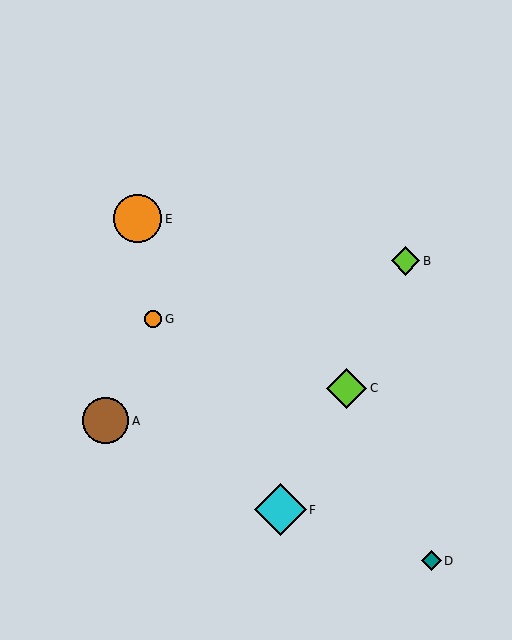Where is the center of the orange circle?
The center of the orange circle is at (153, 319).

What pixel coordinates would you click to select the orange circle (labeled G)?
Click at (153, 319) to select the orange circle G.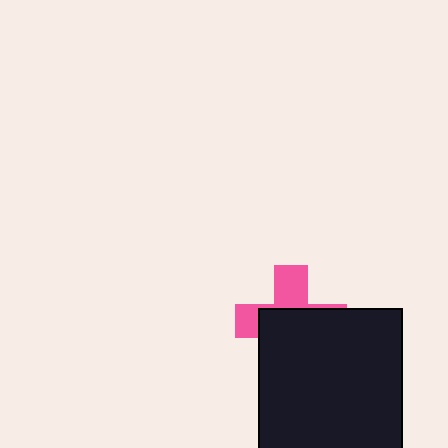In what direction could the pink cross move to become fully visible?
The pink cross could move up. That would shift it out from behind the black square entirely.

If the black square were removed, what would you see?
You would see the complete pink cross.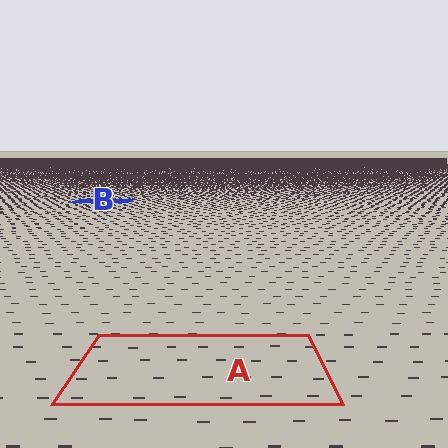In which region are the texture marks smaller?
The texture marks are smaller in region B, because it is farther away.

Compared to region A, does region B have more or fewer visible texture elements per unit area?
Region B has more texture elements per unit area — they are packed more densely because it is farther away.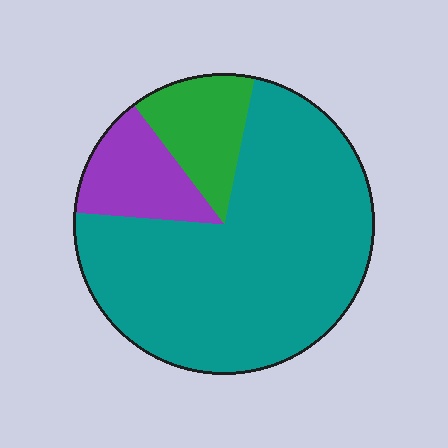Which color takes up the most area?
Teal, at roughly 75%.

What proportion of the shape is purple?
Purple covers roughly 15% of the shape.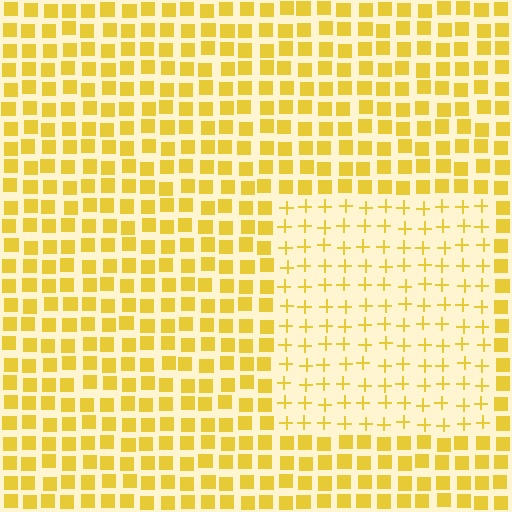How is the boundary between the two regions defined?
The boundary is defined by a change in element shape: plus signs inside vs. squares outside. All elements share the same color and spacing.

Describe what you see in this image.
The image is filled with small yellow elements arranged in a uniform grid. A rectangle-shaped region contains plus signs, while the surrounding area contains squares. The boundary is defined purely by the change in element shape.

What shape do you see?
I see a rectangle.